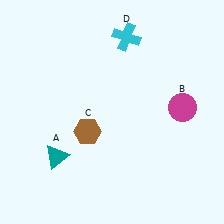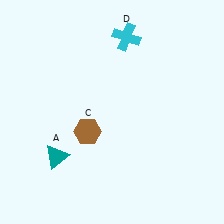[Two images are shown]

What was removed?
The magenta circle (B) was removed in Image 2.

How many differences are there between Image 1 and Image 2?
There is 1 difference between the two images.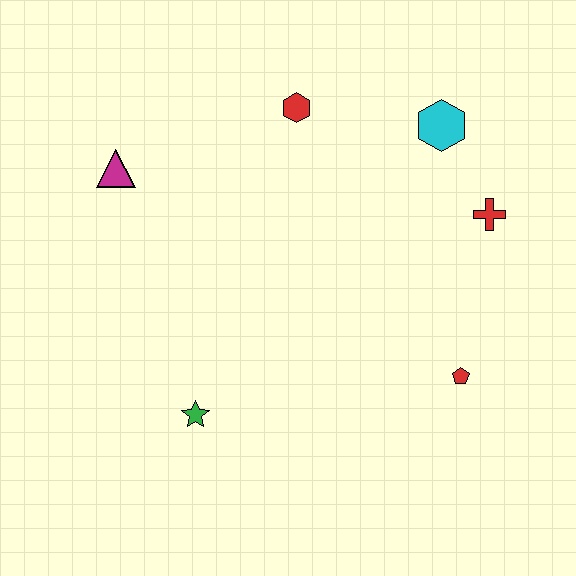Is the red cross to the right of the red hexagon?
Yes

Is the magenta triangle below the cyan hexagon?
Yes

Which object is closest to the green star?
The magenta triangle is closest to the green star.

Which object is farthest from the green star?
The cyan hexagon is farthest from the green star.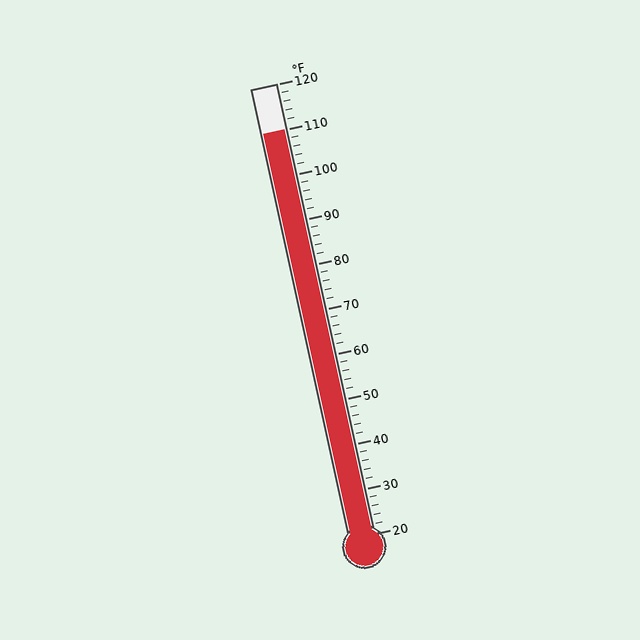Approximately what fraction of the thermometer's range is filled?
The thermometer is filled to approximately 90% of its range.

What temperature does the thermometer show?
The thermometer shows approximately 110°F.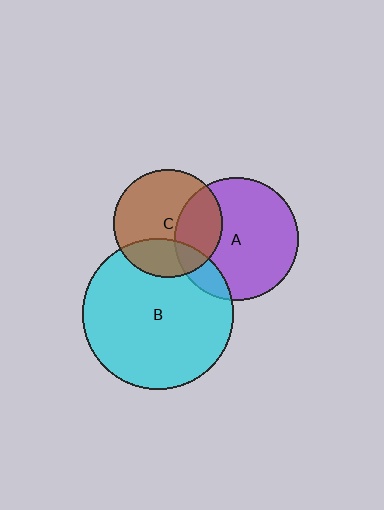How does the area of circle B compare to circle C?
Approximately 1.9 times.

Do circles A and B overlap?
Yes.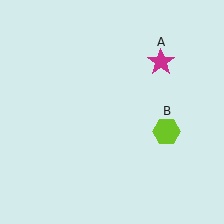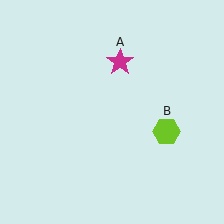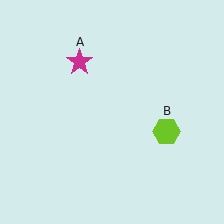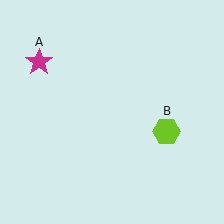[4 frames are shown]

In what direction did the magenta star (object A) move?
The magenta star (object A) moved left.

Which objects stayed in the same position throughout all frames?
Lime hexagon (object B) remained stationary.